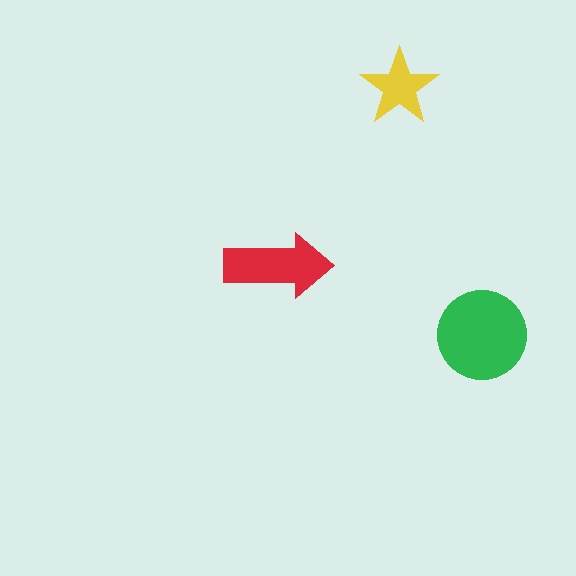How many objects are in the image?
There are 3 objects in the image.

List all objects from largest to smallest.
The green circle, the red arrow, the yellow star.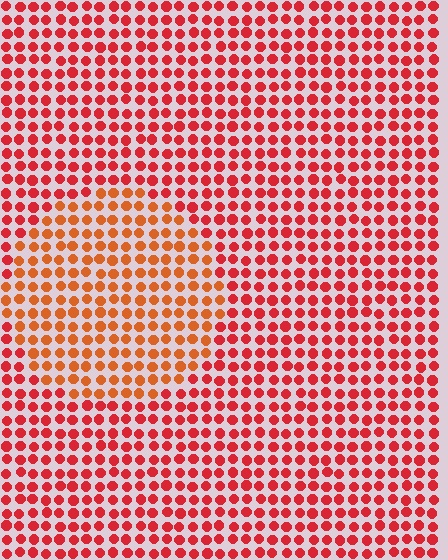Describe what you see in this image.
The image is filled with small red elements in a uniform arrangement. A circle-shaped region is visible where the elements are tinted to a slightly different hue, forming a subtle color boundary.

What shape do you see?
I see a circle.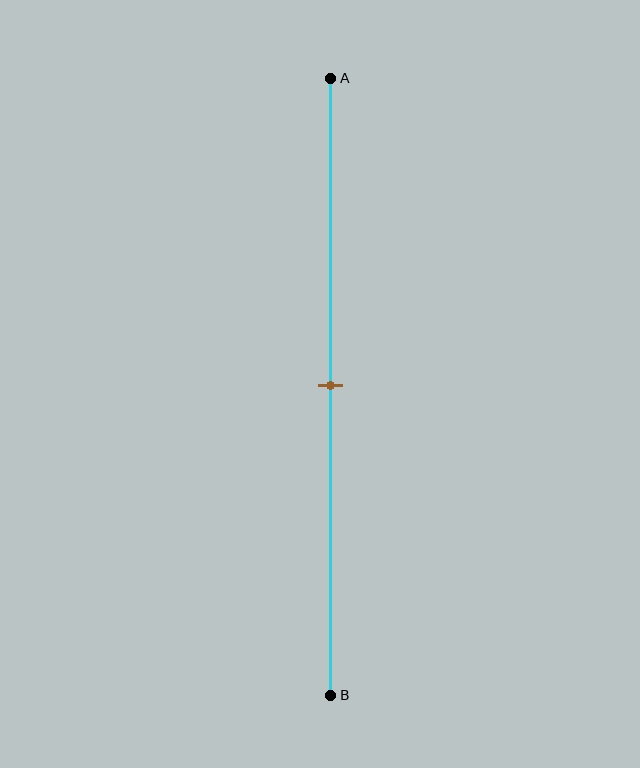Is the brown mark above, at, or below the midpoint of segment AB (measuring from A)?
The brown mark is approximately at the midpoint of segment AB.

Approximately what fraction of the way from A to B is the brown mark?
The brown mark is approximately 50% of the way from A to B.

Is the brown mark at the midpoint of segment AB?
Yes, the mark is approximately at the midpoint.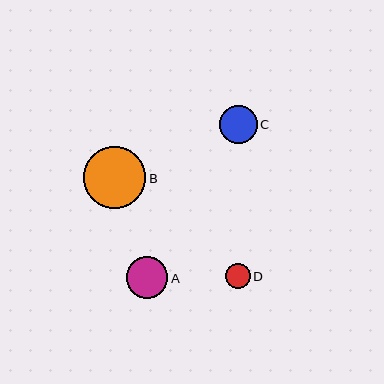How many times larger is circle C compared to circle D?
Circle C is approximately 1.5 times the size of circle D.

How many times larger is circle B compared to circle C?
Circle B is approximately 1.6 times the size of circle C.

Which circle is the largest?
Circle B is the largest with a size of approximately 62 pixels.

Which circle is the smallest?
Circle D is the smallest with a size of approximately 25 pixels.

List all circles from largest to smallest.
From largest to smallest: B, A, C, D.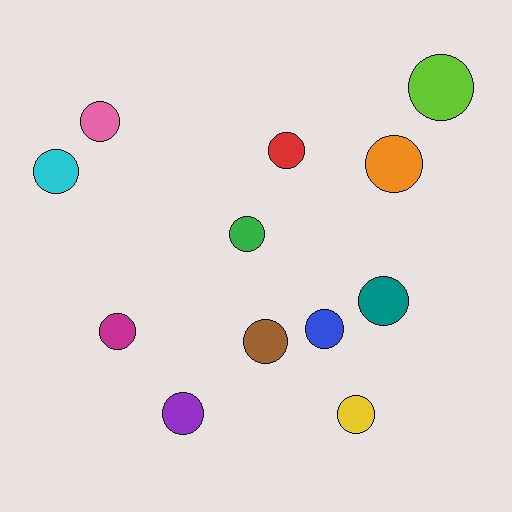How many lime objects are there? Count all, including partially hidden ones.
There is 1 lime object.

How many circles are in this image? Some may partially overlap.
There are 12 circles.